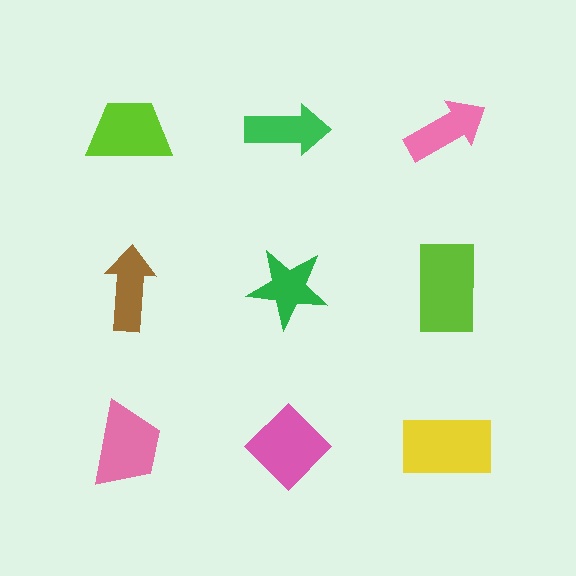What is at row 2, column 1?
A brown arrow.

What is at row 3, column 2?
A pink diamond.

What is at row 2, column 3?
A lime rectangle.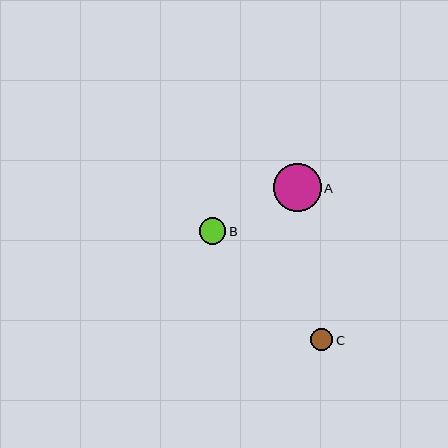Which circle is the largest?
Circle A is the largest with a size of approximately 48 pixels.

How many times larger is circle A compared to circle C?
Circle A is approximately 2.2 times the size of circle C.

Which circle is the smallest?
Circle C is the smallest with a size of approximately 22 pixels.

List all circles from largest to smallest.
From largest to smallest: A, B, C.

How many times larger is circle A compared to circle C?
Circle A is approximately 2.2 times the size of circle C.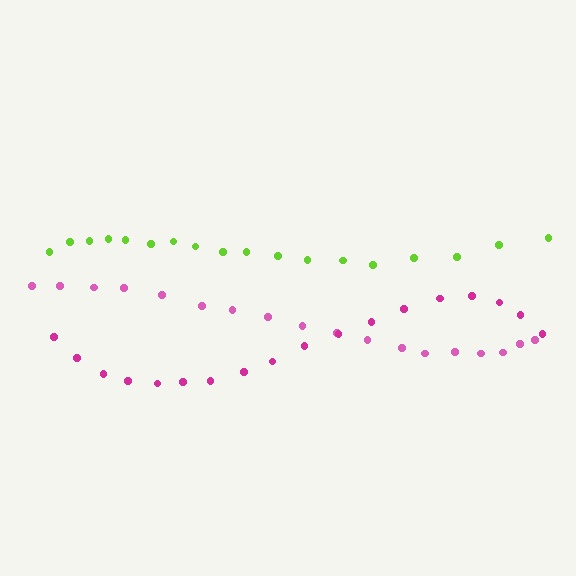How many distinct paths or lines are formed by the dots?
There are 3 distinct paths.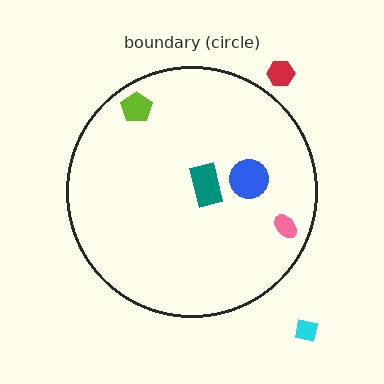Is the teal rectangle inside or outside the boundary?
Inside.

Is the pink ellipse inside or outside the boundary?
Inside.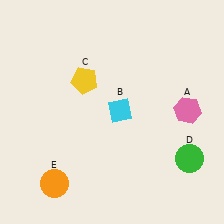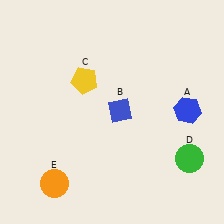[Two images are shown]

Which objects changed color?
A changed from pink to blue. B changed from cyan to blue.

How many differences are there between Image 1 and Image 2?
There are 2 differences between the two images.